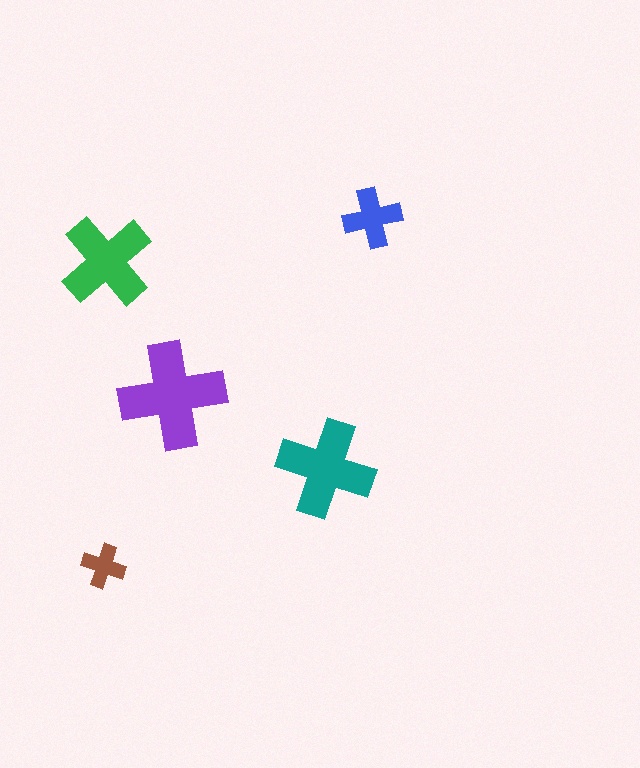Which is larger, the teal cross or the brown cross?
The teal one.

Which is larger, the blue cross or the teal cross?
The teal one.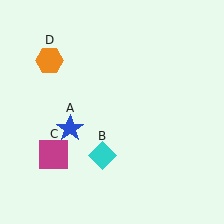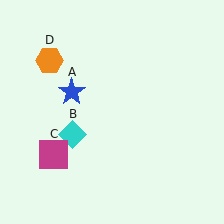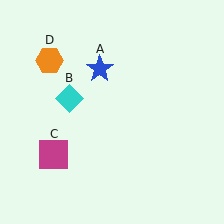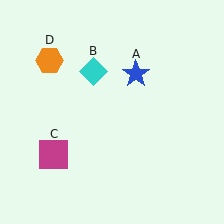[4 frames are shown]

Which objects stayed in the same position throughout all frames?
Magenta square (object C) and orange hexagon (object D) remained stationary.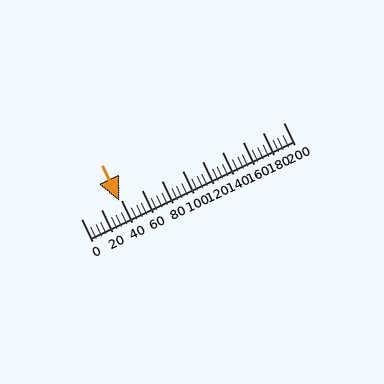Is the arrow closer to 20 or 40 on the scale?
The arrow is closer to 40.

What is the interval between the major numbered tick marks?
The major tick marks are spaced 20 units apart.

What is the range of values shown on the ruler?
The ruler shows values from 0 to 200.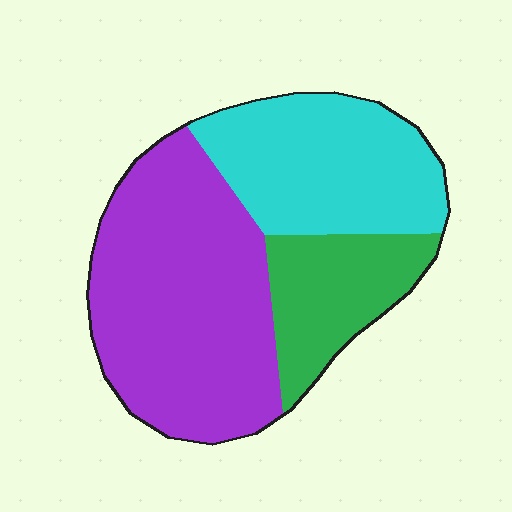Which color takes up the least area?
Green, at roughly 20%.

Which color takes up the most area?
Purple, at roughly 50%.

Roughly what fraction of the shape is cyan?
Cyan takes up between a quarter and a half of the shape.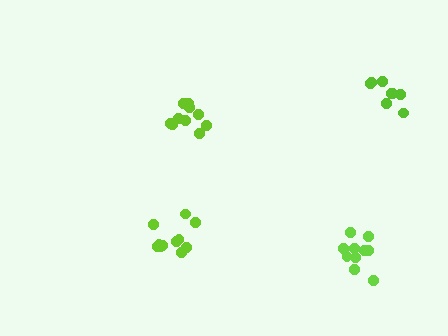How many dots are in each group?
Group 1: 11 dots, Group 2: 8 dots, Group 3: 10 dots, Group 4: 10 dots (39 total).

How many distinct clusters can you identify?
There are 4 distinct clusters.